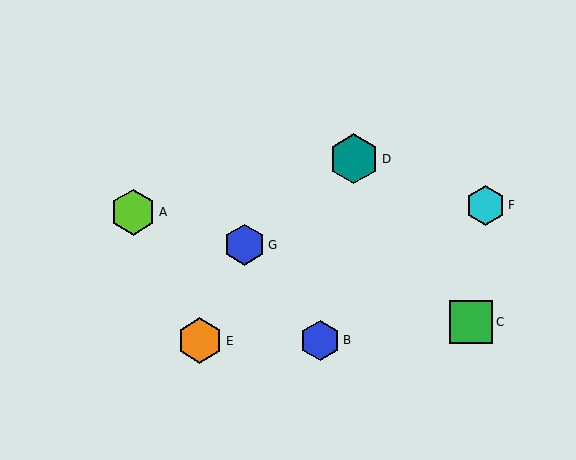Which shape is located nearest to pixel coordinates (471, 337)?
The green square (labeled C) at (471, 322) is nearest to that location.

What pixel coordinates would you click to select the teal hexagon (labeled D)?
Click at (354, 159) to select the teal hexagon D.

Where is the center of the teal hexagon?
The center of the teal hexagon is at (354, 159).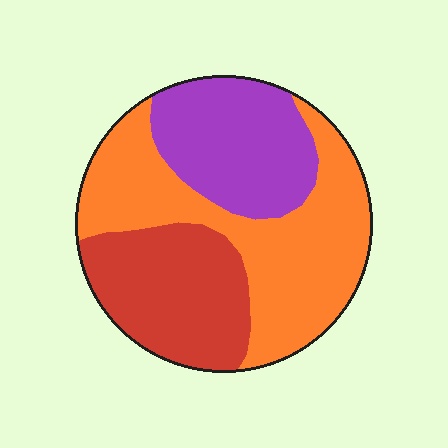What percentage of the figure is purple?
Purple takes up between a quarter and a half of the figure.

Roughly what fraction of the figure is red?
Red covers about 30% of the figure.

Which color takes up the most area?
Orange, at roughly 45%.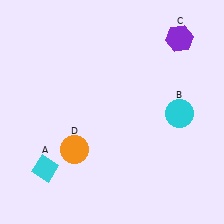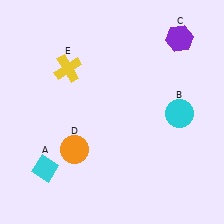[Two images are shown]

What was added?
A yellow cross (E) was added in Image 2.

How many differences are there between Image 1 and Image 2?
There is 1 difference between the two images.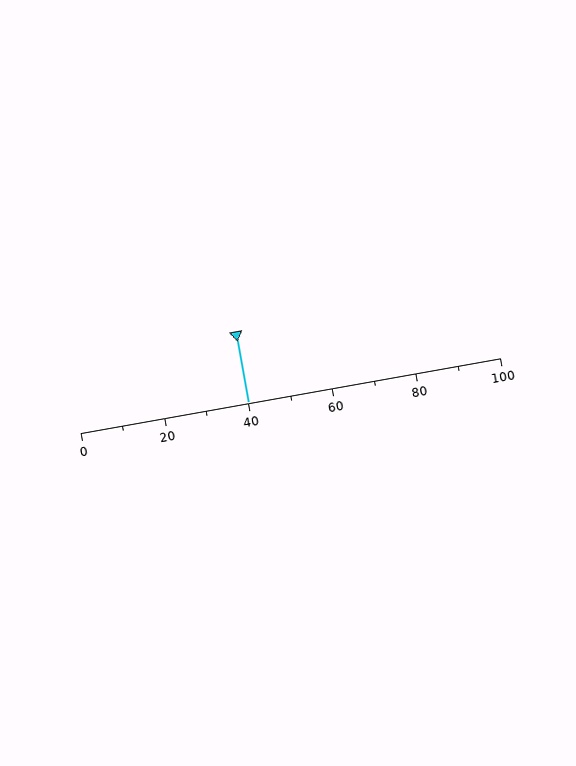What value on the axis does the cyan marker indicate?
The marker indicates approximately 40.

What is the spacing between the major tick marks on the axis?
The major ticks are spaced 20 apart.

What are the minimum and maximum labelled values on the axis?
The axis runs from 0 to 100.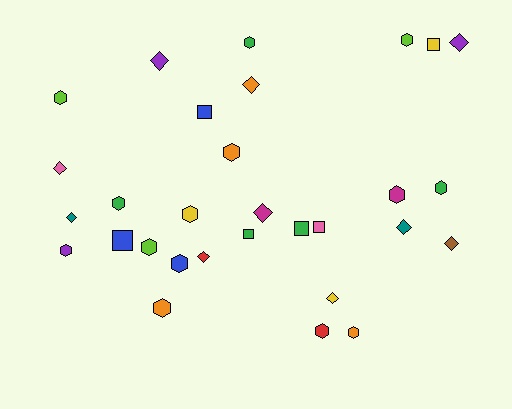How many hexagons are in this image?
There are 14 hexagons.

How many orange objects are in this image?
There are 4 orange objects.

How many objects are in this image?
There are 30 objects.